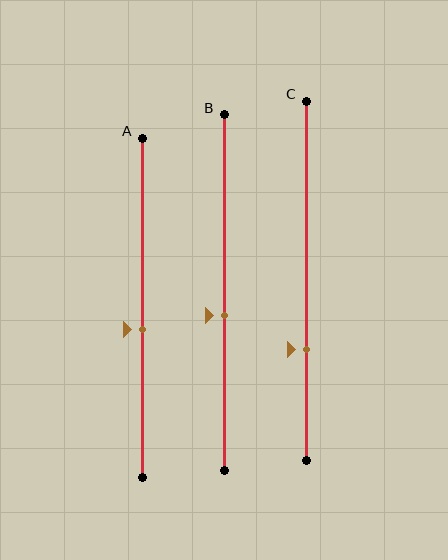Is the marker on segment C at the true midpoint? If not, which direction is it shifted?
No, the marker on segment C is shifted downward by about 19% of the segment length.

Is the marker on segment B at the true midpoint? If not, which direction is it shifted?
No, the marker on segment B is shifted downward by about 6% of the segment length.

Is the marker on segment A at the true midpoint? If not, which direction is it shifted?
No, the marker on segment A is shifted downward by about 6% of the segment length.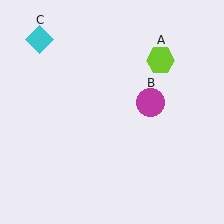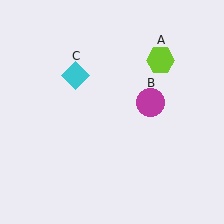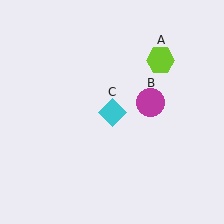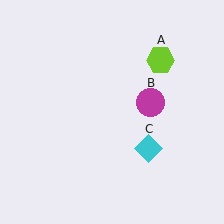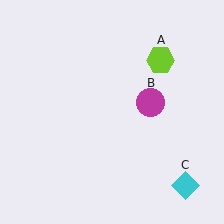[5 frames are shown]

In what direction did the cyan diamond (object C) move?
The cyan diamond (object C) moved down and to the right.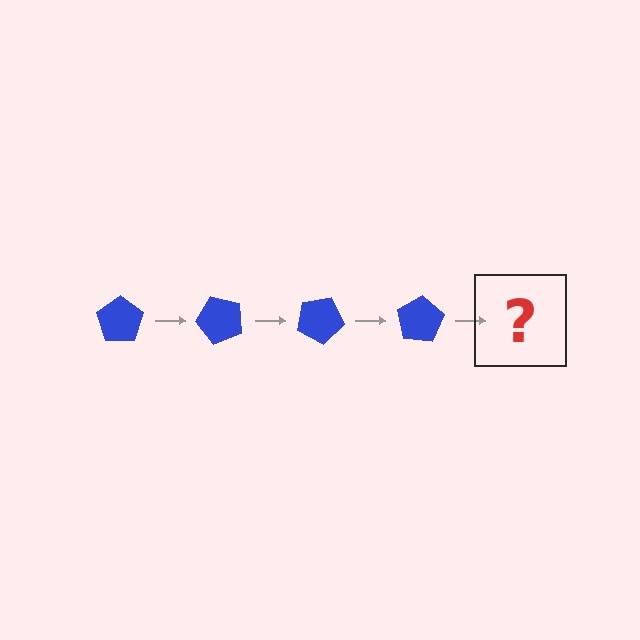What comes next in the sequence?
The next element should be a blue pentagon rotated 200 degrees.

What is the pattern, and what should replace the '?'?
The pattern is that the pentagon rotates 50 degrees each step. The '?' should be a blue pentagon rotated 200 degrees.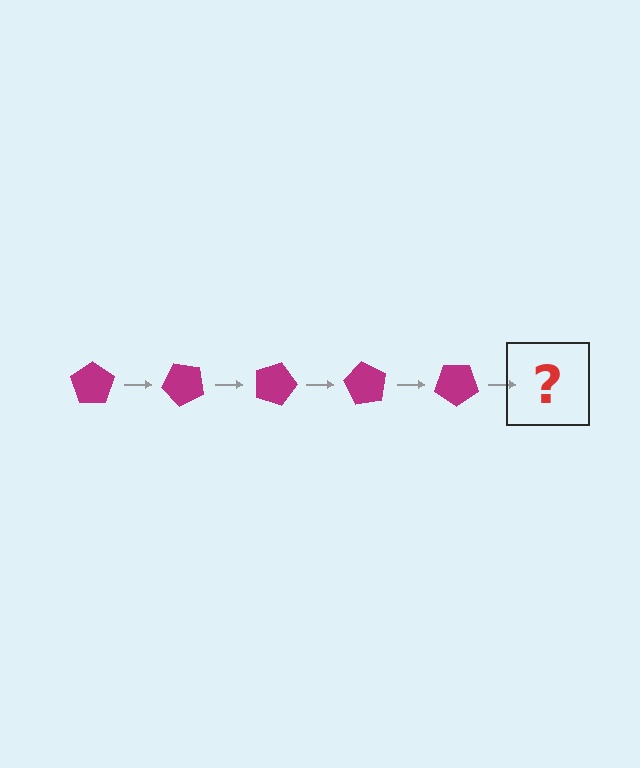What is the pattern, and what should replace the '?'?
The pattern is that the pentagon rotates 45 degrees each step. The '?' should be a magenta pentagon rotated 225 degrees.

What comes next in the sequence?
The next element should be a magenta pentagon rotated 225 degrees.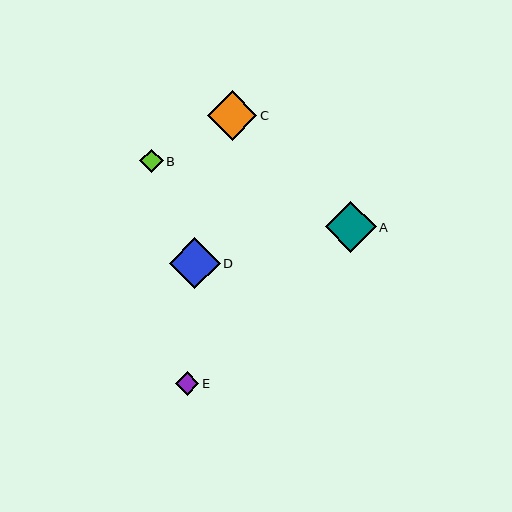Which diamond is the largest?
Diamond A is the largest with a size of approximately 51 pixels.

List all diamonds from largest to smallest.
From largest to smallest: A, D, C, B, E.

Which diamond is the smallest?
Diamond E is the smallest with a size of approximately 23 pixels.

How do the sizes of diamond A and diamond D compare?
Diamond A and diamond D are approximately the same size.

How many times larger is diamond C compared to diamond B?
Diamond C is approximately 2.1 times the size of diamond B.